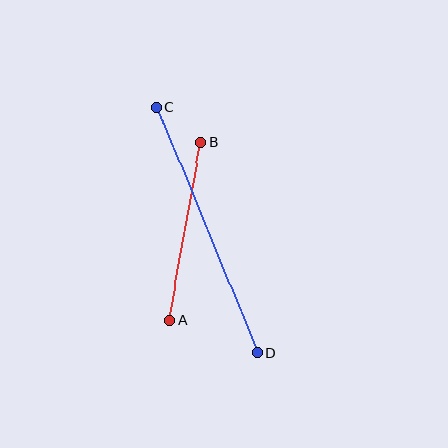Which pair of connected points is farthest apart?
Points C and D are farthest apart.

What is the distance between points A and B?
The distance is approximately 181 pixels.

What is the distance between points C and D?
The distance is approximately 265 pixels.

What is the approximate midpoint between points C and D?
The midpoint is at approximately (207, 230) pixels.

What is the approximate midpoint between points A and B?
The midpoint is at approximately (185, 232) pixels.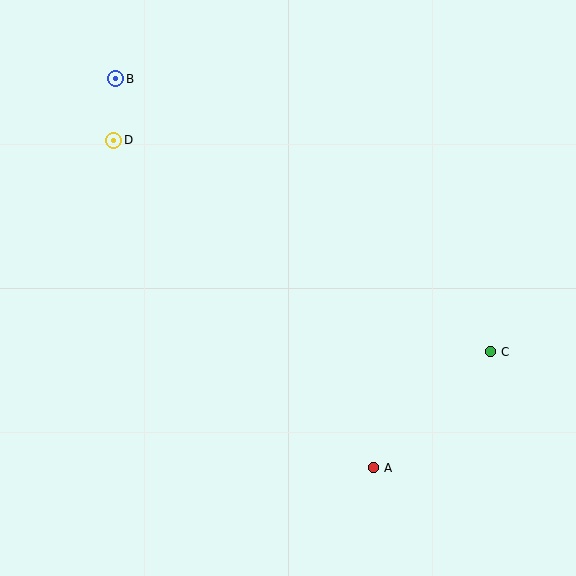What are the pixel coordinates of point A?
Point A is at (374, 468).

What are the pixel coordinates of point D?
Point D is at (114, 140).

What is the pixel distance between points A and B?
The distance between A and B is 467 pixels.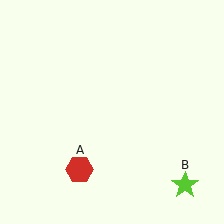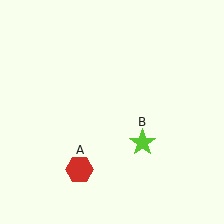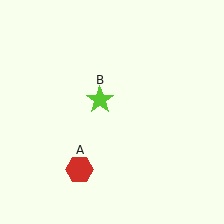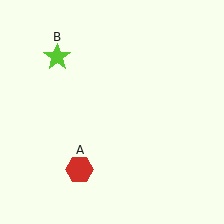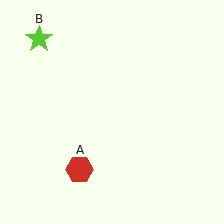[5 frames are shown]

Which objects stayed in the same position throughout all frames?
Red hexagon (object A) remained stationary.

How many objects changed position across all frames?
1 object changed position: lime star (object B).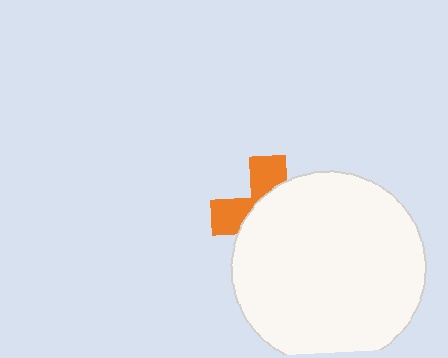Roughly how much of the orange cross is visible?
A small part of it is visible (roughly 36%).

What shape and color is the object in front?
The object in front is a white circle.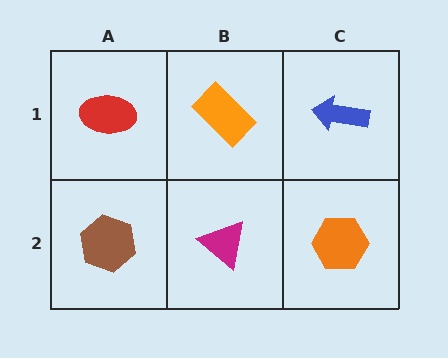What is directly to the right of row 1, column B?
A blue arrow.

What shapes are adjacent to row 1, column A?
A brown hexagon (row 2, column A), an orange rectangle (row 1, column B).